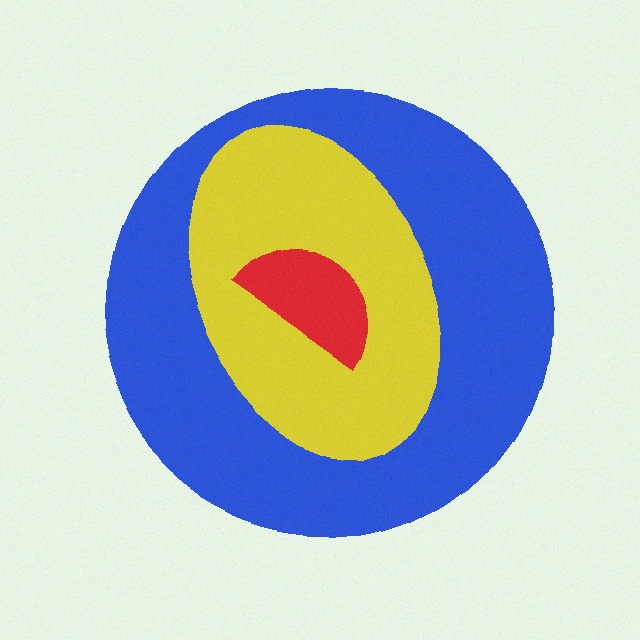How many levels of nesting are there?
3.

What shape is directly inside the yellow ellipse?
The red semicircle.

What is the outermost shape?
The blue circle.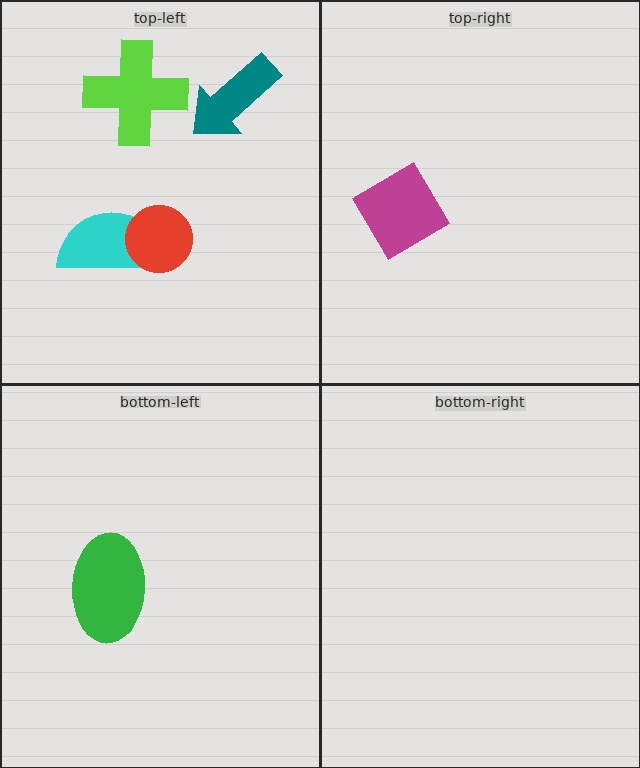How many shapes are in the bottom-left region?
1.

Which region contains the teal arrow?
The top-left region.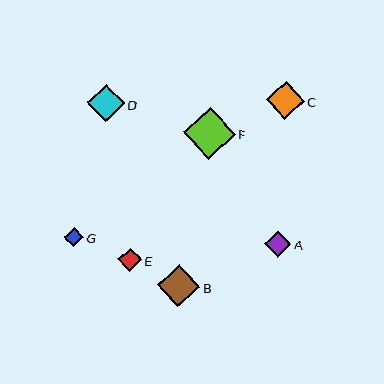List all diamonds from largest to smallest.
From largest to smallest: F, B, C, D, A, E, G.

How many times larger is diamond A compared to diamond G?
Diamond A is approximately 1.4 times the size of diamond G.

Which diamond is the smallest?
Diamond G is the smallest with a size of approximately 19 pixels.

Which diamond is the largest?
Diamond F is the largest with a size of approximately 52 pixels.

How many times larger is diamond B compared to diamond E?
Diamond B is approximately 1.8 times the size of diamond E.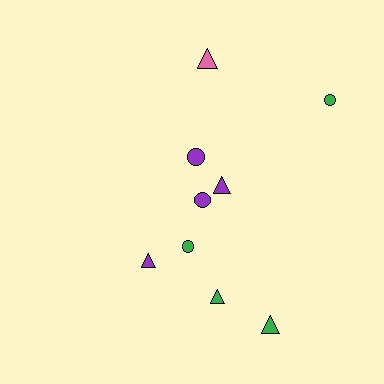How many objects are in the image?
There are 9 objects.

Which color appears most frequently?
Green, with 4 objects.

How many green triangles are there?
There are 2 green triangles.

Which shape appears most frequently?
Triangle, with 5 objects.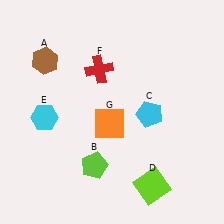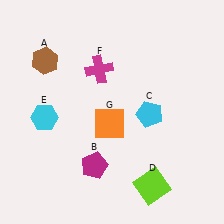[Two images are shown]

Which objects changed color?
B changed from lime to magenta. F changed from red to magenta.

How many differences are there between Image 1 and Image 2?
There are 2 differences between the two images.